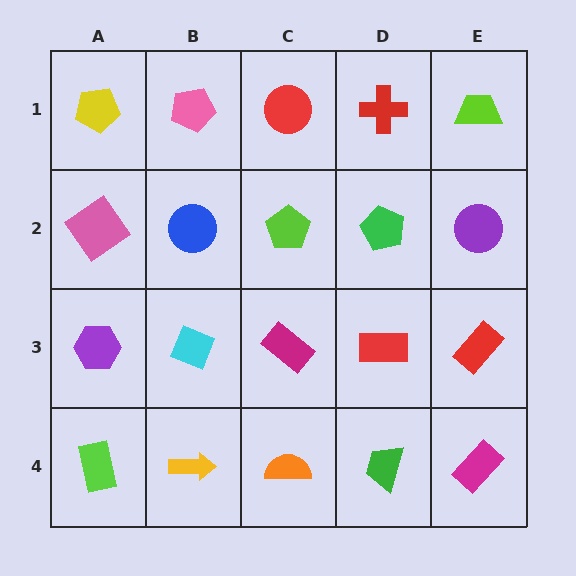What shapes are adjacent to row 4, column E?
A red rectangle (row 3, column E), a green trapezoid (row 4, column D).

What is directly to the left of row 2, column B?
A pink diamond.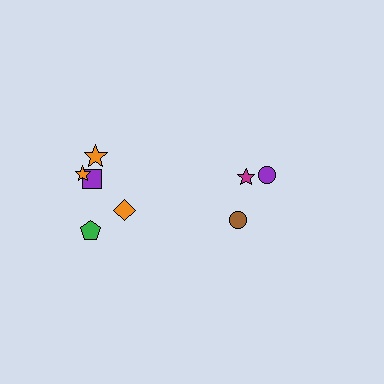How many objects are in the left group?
There are 5 objects.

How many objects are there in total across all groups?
There are 8 objects.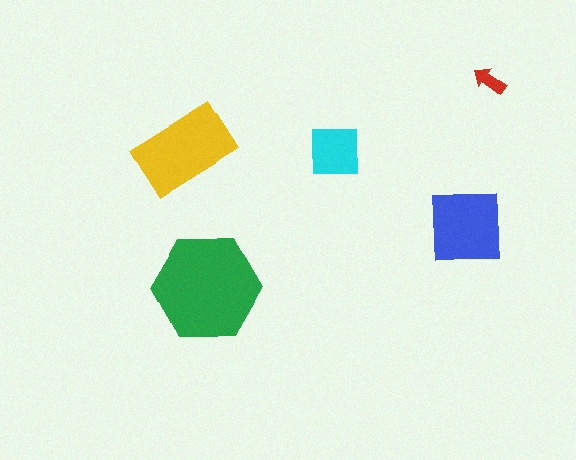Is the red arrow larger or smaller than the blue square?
Smaller.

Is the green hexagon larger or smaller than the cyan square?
Larger.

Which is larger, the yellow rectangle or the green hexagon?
The green hexagon.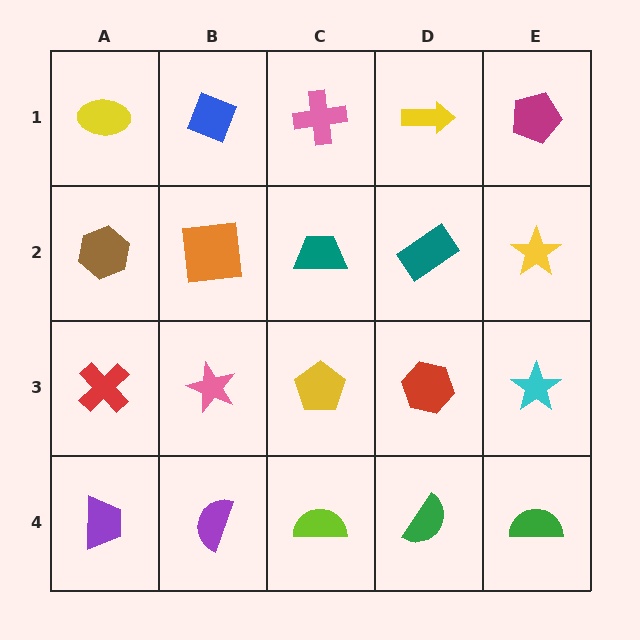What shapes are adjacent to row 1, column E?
A yellow star (row 2, column E), a yellow arrow (row 1, column D).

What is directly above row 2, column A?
A yellow ellipse.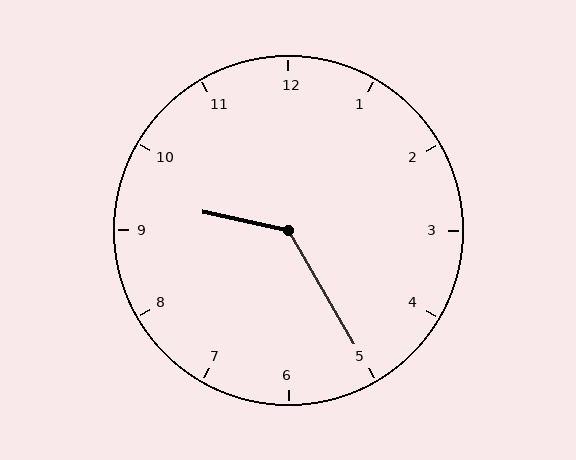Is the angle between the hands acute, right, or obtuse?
It is obtuse.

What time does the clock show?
9:25.